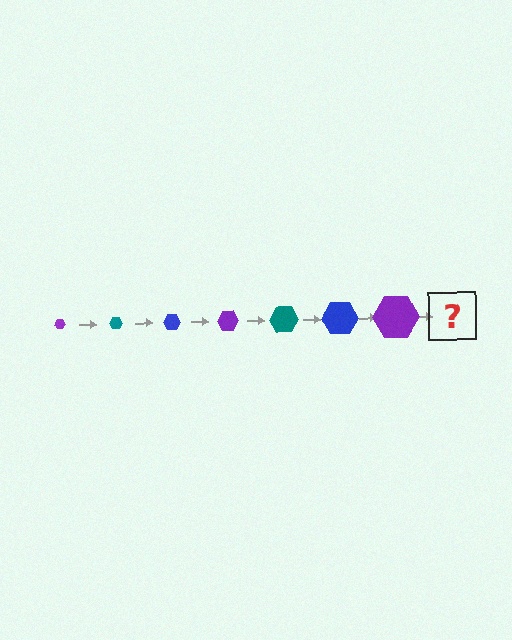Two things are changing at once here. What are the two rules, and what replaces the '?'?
The two rules are that the hexagon grows larger each step and the color cycles through purple, teal, and blue. The '?' should be a teal hexagon, larger than the previous one.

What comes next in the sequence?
The next element should be a teal hexagon, larger than the previous one.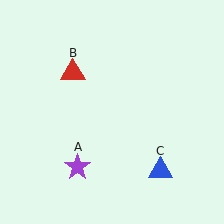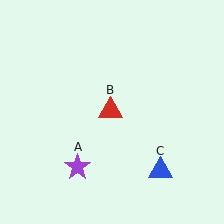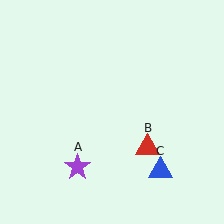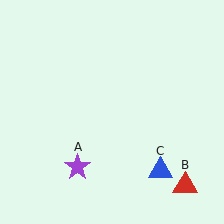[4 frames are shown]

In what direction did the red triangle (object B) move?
The red triangle (object B) moved down and to the right.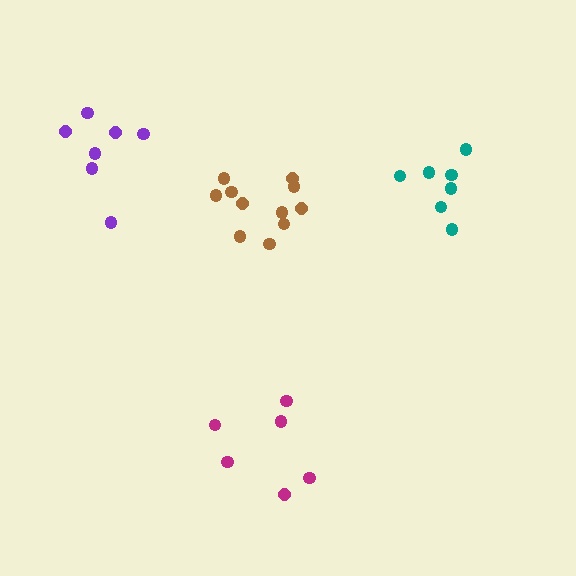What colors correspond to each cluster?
The clusters are colored: purple, teal, brown, magenta.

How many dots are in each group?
Group 1: 7 dots, Group 2: 7 dots, Group 3: 11 dots, Group 4: 6 dots (31 total).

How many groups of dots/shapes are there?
There are 4 groups.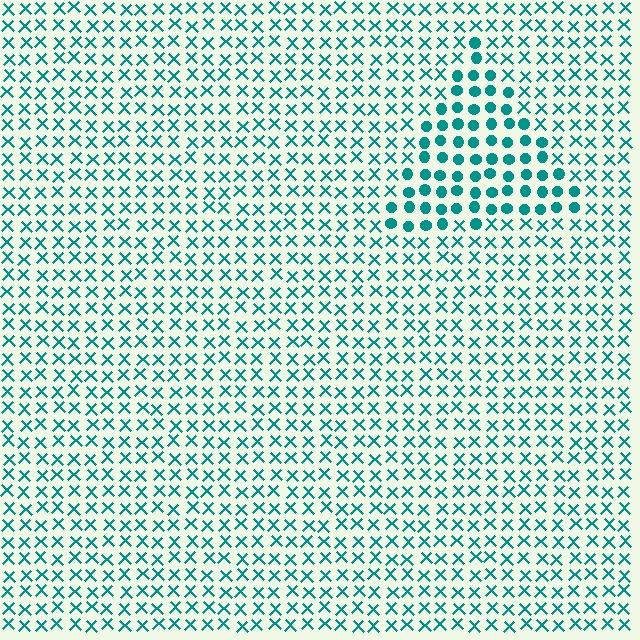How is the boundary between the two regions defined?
The boundary is defined by a change in element shape: circles inside vs. X marks outside. All elements share the same color and spacing.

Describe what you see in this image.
The image is filled with small teal elements arranged in a uniform grid. A triangle-shaped region contains circles, while the surrounding area contains X marks. The boundary is defined purely by the change in element shape.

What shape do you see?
I see a triangle.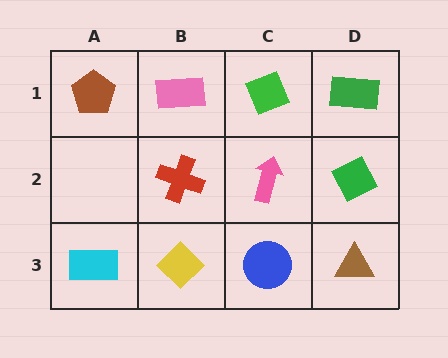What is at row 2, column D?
A green diamond.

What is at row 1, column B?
A pink rectangle.